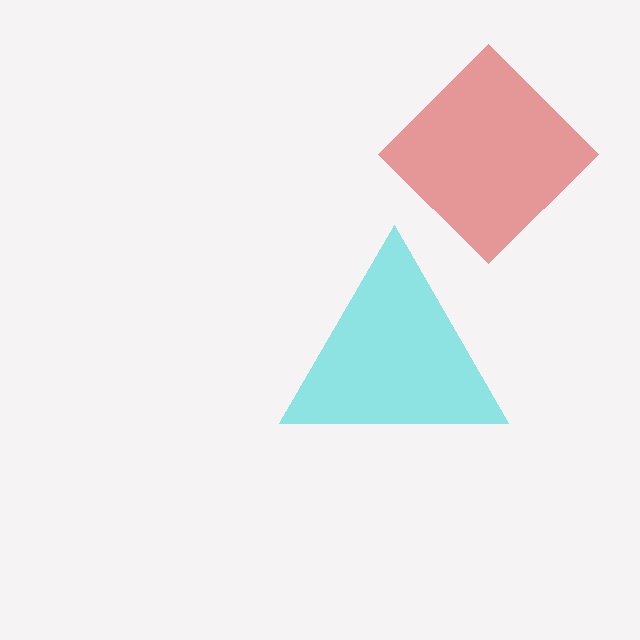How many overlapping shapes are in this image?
There are 2 overlapping shapes in the image.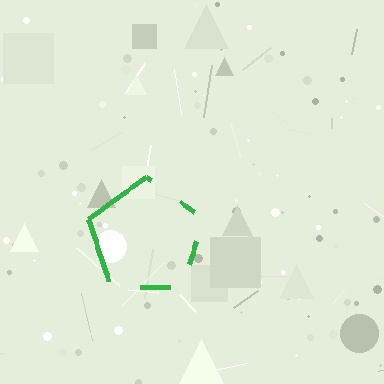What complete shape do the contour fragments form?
The contour fragments form a pentagon.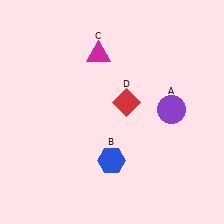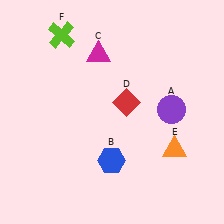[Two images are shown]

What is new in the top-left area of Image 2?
A lime cross (F) was added in the top-left area of Image 2.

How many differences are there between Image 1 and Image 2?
There are 2 differences between the two images.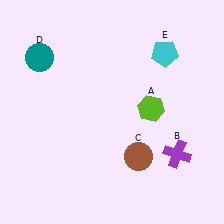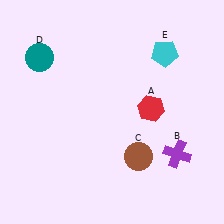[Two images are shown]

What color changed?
The hexagon (A) changed from lime in Image 1 to red in Image 2.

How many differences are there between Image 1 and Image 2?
There is 1 difference between the two images.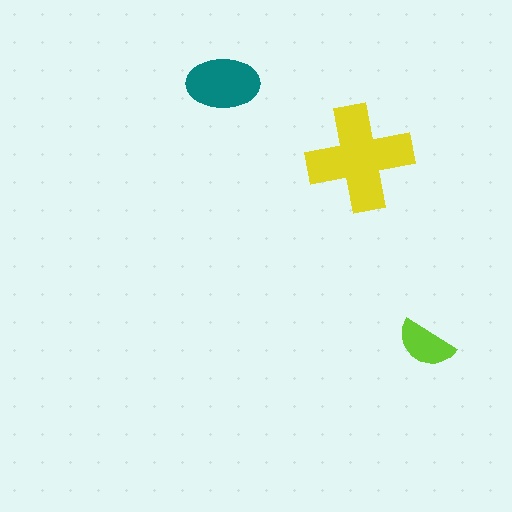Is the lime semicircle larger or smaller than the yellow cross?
Smaller.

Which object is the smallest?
The lime semicircle.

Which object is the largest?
The yellow cross.